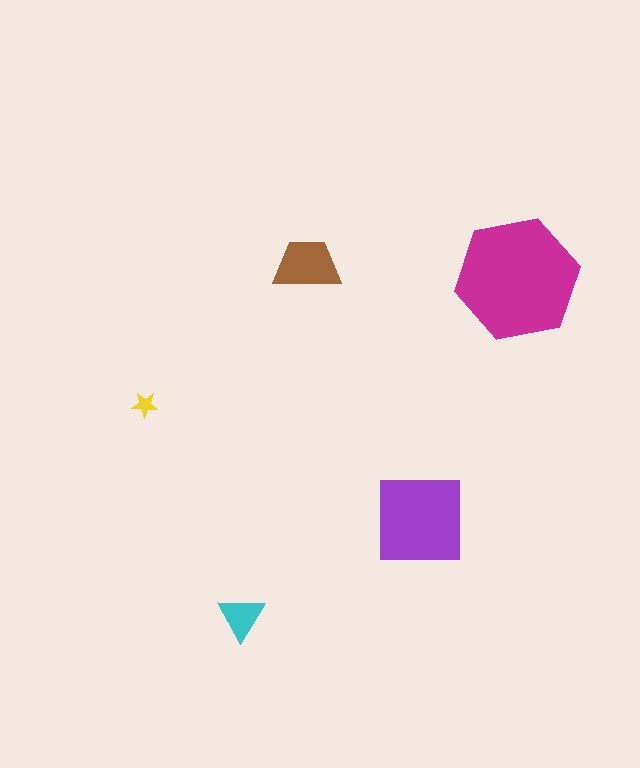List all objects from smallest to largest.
The yellow star, the cyan triangle, the brown trapezoid, the purple square, the magenta hexagon.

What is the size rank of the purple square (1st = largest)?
2nd.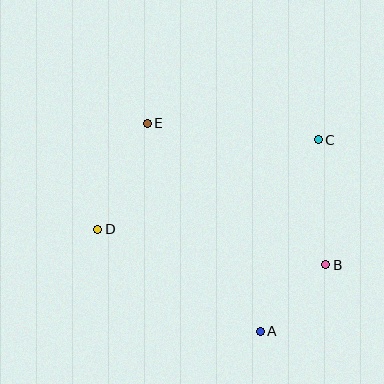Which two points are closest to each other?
Points A and B are closest to each other.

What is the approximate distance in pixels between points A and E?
The distance between A and E is approximately 236 pixels.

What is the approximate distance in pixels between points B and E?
The distance between B and E is approximately 227 pixels.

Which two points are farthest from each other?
Points C and D are farthest from each other.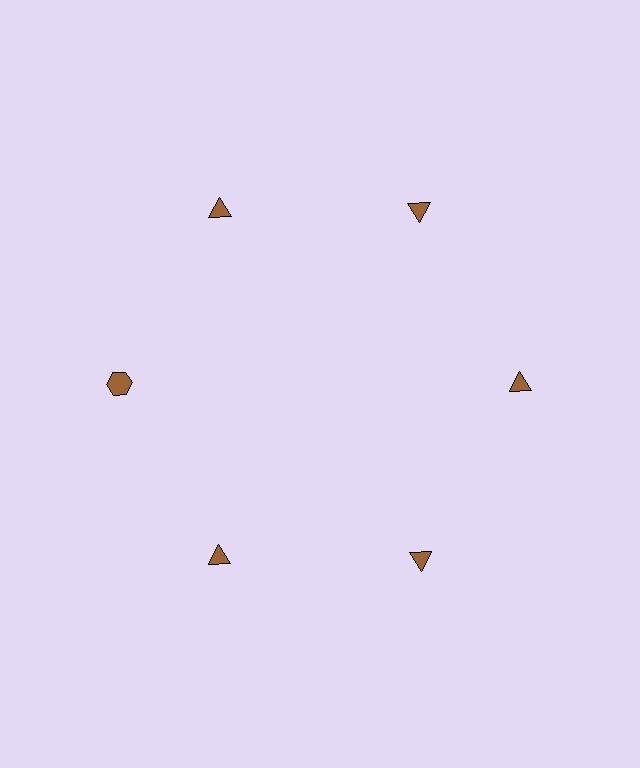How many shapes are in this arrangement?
There are 6 shapes arranged in a ring pattern.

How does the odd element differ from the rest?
It has a different shape: hexagon instead of triangle.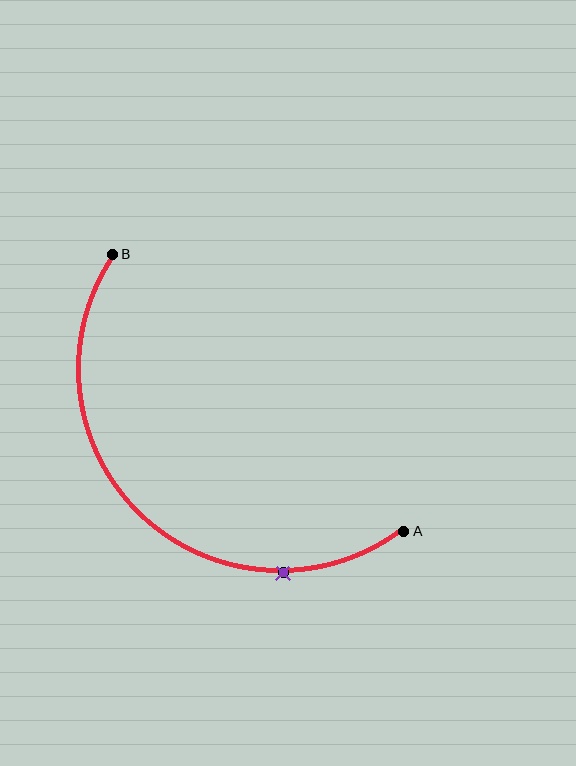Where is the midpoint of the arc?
The arc midpoint is the point on the curve farthest from the straight line joining A and B. It sits below and to the left of that line.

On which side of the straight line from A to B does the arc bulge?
The arc bulges below and to the left of the straight line connecting A and B.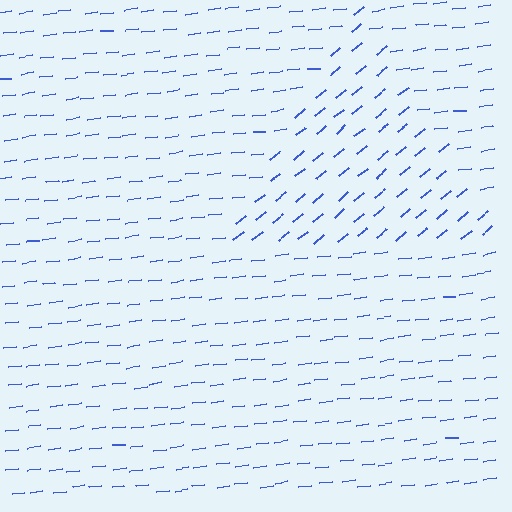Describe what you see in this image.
The image is filled with small blue line segments. A triangle region in the image has lines oriented differently from the surrounding lines, creating a visible texture boundary.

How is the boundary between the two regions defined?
The boundary is defined purely by a change in line orientation (approximately 33 degrees difference). All lines are the same color and thickness.